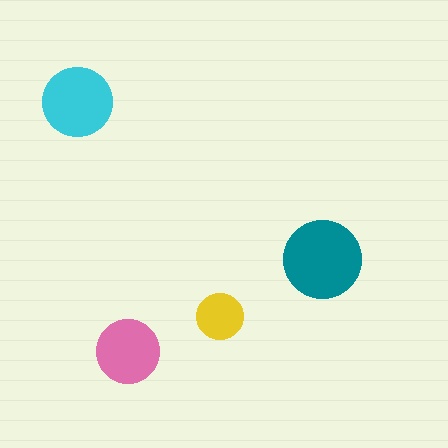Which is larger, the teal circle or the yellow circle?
The teal one.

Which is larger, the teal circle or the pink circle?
The teal one.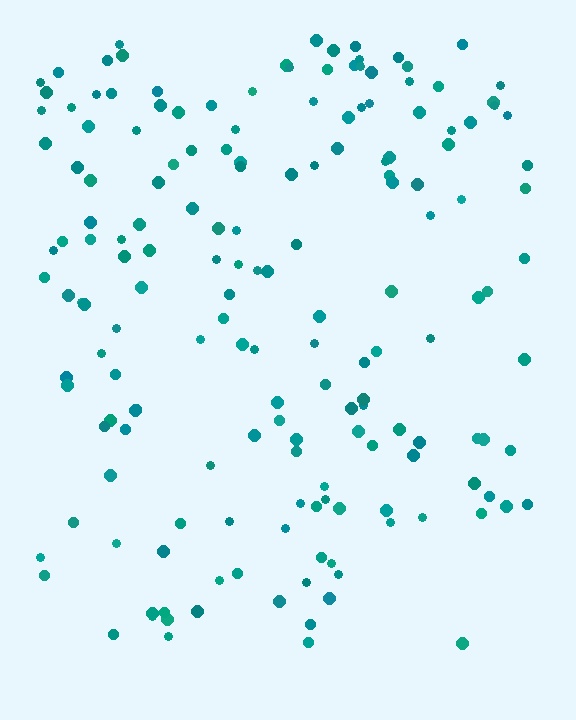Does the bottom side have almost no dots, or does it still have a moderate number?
Still a moderate number, just noticeably fewer than the top.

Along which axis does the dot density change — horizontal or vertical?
Vertical.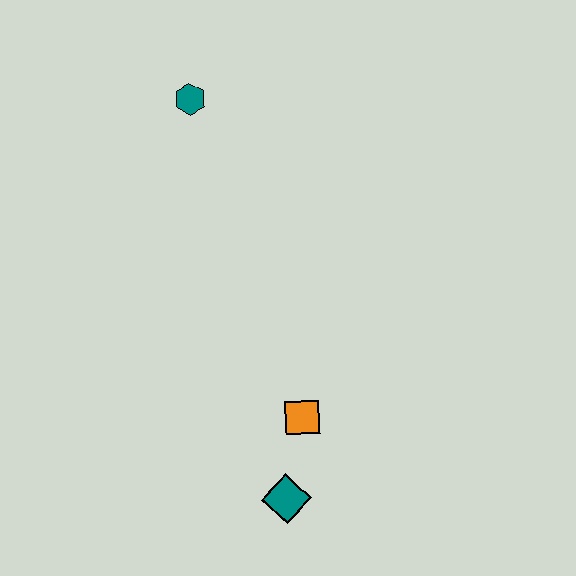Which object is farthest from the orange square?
The teal hexagon is farthest from the orange square.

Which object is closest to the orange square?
The teal diamond is closest to the orange square.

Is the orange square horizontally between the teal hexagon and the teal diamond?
No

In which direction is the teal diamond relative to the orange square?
The teal diamond is below the orange square.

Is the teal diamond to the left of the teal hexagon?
No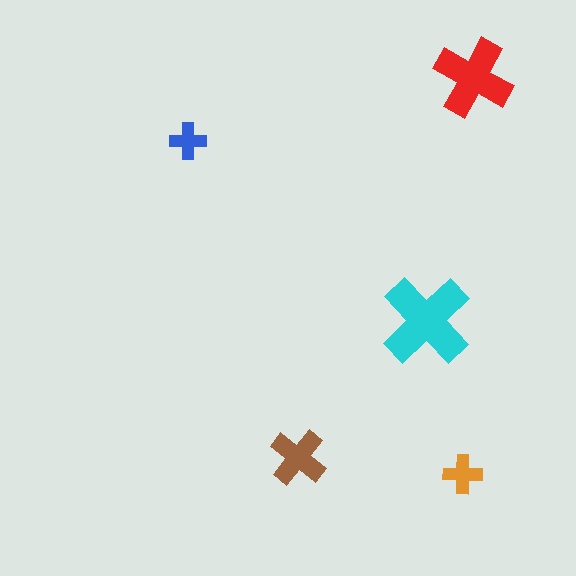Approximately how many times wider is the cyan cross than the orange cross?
About 2.5 times wider.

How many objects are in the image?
There are 5 objects in the image.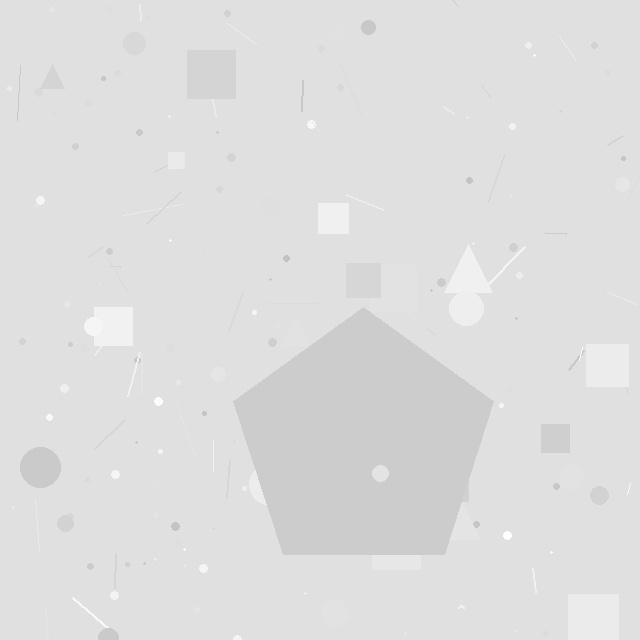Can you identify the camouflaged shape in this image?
The camouflaged shape is a pentagon.